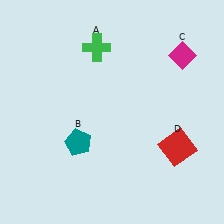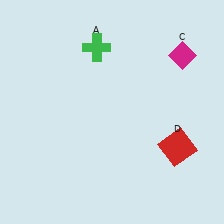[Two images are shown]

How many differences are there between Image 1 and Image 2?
There is 1 difference between the two images.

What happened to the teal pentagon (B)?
The teal pentagon (B) was removed in Image 2. It was in the bottom-left area of Image 1.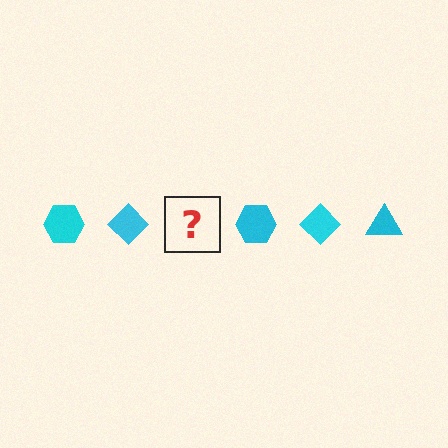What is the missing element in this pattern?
The missing element is a cyan triangle.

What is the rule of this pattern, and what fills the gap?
The rule is that the pattern cycles through hexagon, diamond, triangle shapes in cyan. The gap should be filled with a cyan triangle.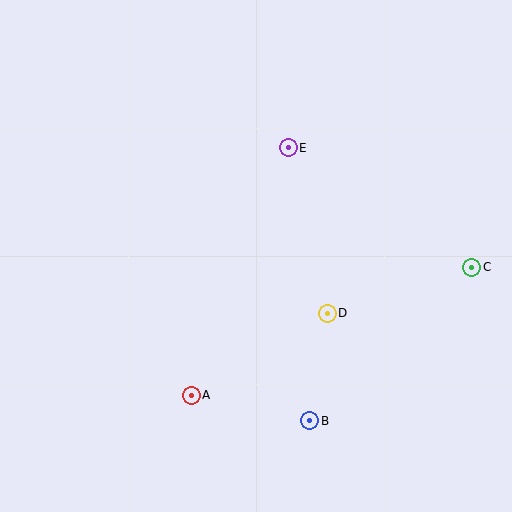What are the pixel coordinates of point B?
Point B is at (310, 421).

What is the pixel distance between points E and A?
The distance between E and A is 266 pixels.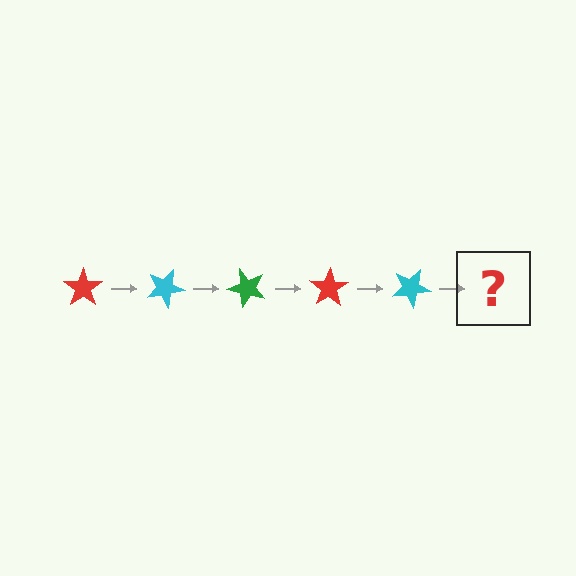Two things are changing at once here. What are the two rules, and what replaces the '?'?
The two rules are that it rotates 25 degrees each step and the color cycles through red, cyan, and green. The '?' should be a green star, rotated 125 degrees from the start.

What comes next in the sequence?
The next element should be a green star, rotated 125 degrees from the start.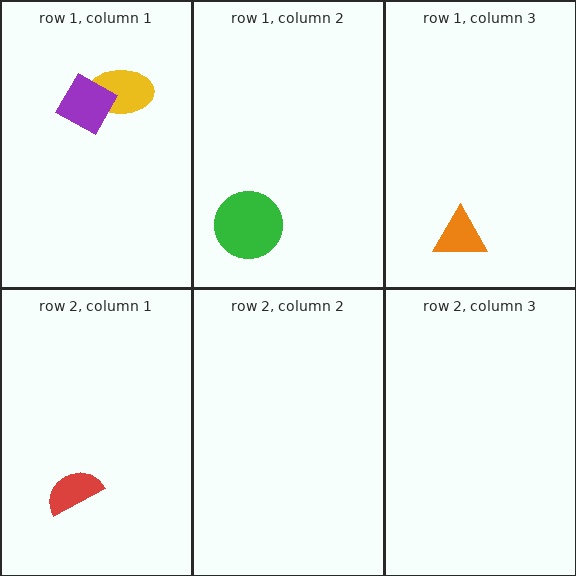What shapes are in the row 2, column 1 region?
The red semicircle.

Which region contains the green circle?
The row 1, column 2 region.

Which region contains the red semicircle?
The row 2, column 1 region.